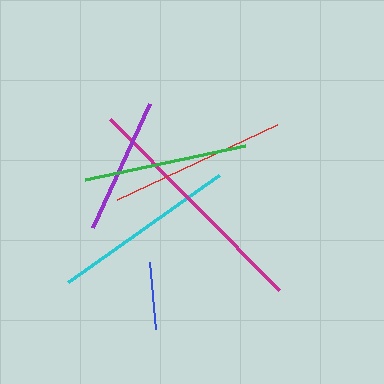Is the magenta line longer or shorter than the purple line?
The magenta line is longer than the purple line.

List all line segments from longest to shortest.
From longest to shortest: magenta, cyan, red, green, purple, blue.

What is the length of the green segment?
The green segment is approximately 164 pixels long.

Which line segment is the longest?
The magenta line is the longest at approximately 239 pixels.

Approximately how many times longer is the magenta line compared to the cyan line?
The magenta line is approximately 1.3 times the length of the cyan line.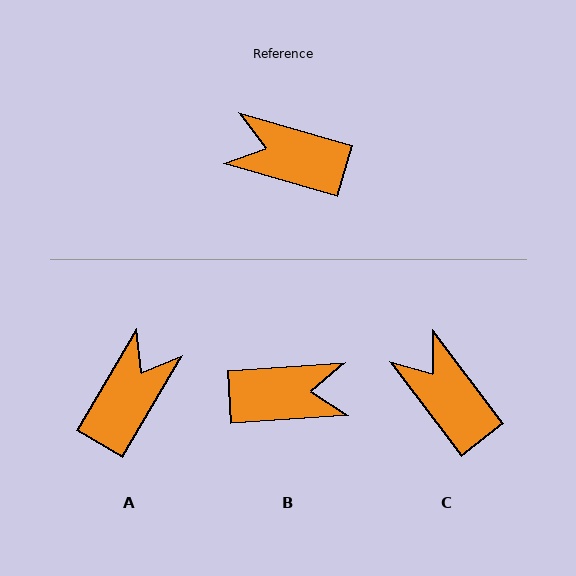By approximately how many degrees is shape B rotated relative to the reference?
Approximately 160 degrees clockwise.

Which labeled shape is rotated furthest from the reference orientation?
B, about 160 degrees away.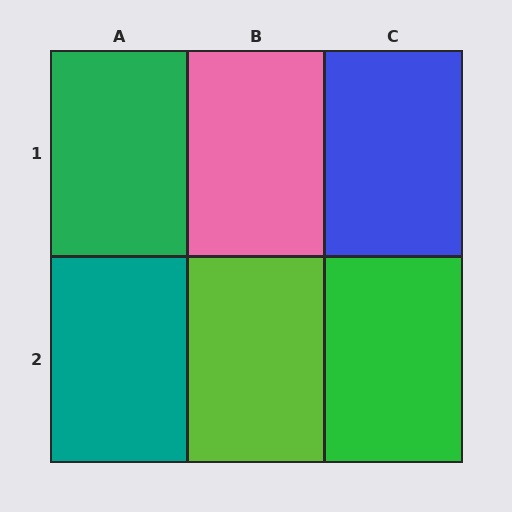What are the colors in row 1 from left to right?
Green, pink, blue.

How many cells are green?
2 cells are green.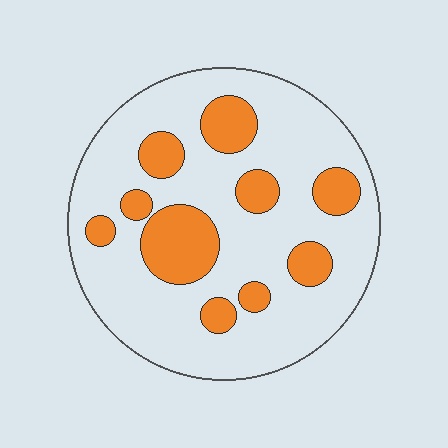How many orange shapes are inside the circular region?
10.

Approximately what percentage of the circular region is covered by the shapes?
Approximately 25%.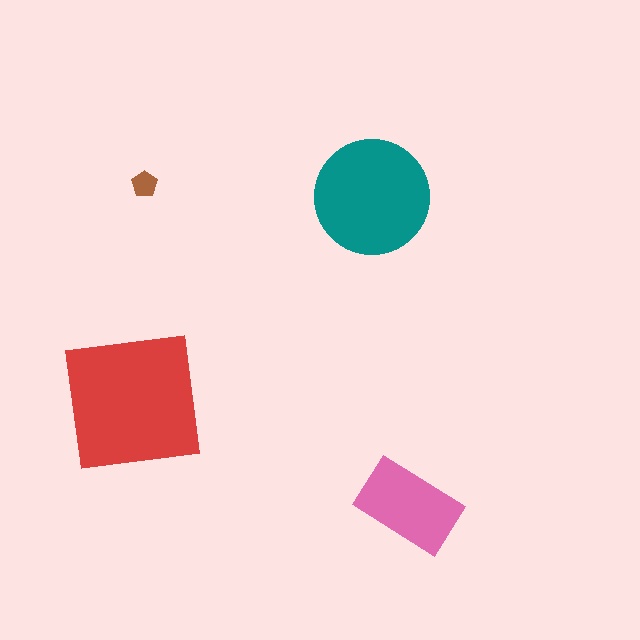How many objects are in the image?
There are 4 objects in the image.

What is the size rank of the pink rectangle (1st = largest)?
3rd.